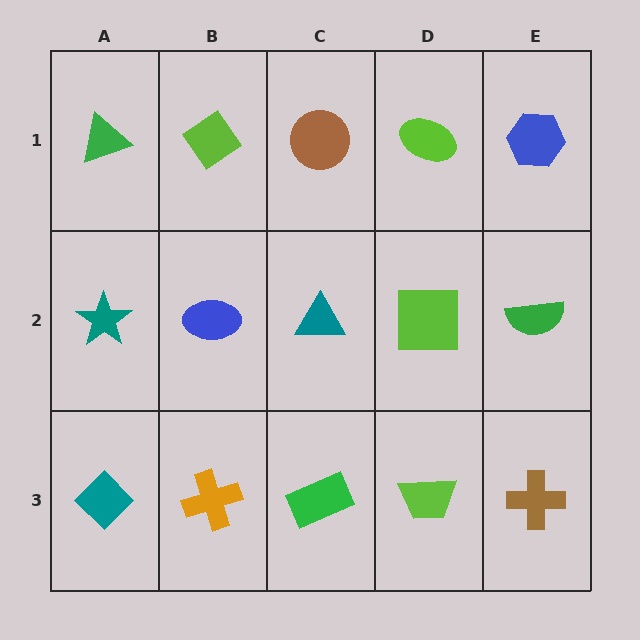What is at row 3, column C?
A green rectangle.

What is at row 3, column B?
An orange cross.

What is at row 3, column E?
A brown cross.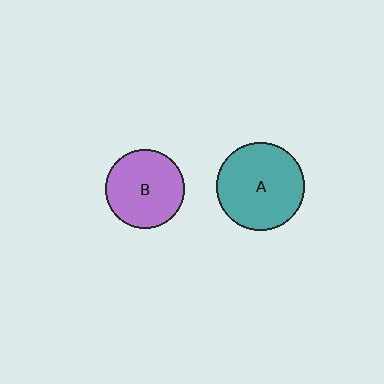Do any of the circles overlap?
No, none of the circles overlap.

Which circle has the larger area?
Circle A (teal).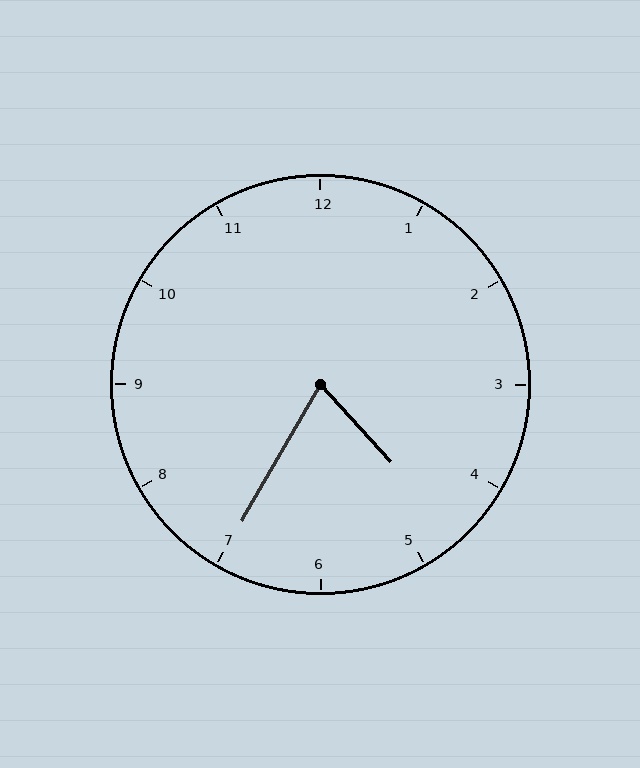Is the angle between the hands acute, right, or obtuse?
It is acute.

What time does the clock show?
4:35.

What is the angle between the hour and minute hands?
Approximately 72 degrees.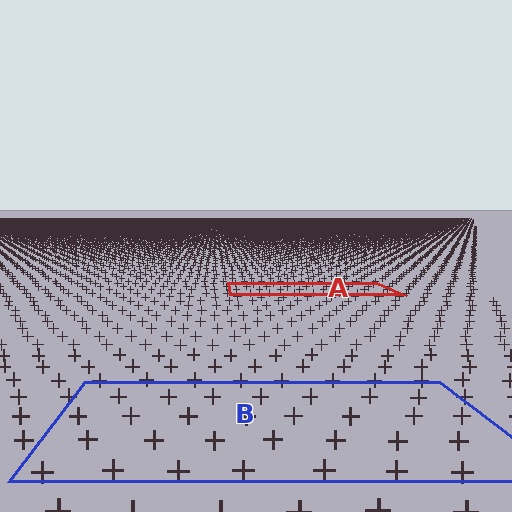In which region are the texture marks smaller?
The texture marks are smaller in region A, because it is farther away.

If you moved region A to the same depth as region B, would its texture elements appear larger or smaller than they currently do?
They would appear larger. At a closer depth, the same texture elements are projected at a bigger on-screen size.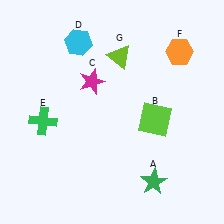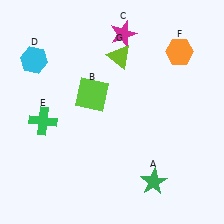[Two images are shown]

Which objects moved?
The objects that moved are: the lime square (B), the magenta star (C), the cyan hexagon (D).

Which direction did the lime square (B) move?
The lime square (B) moved left.